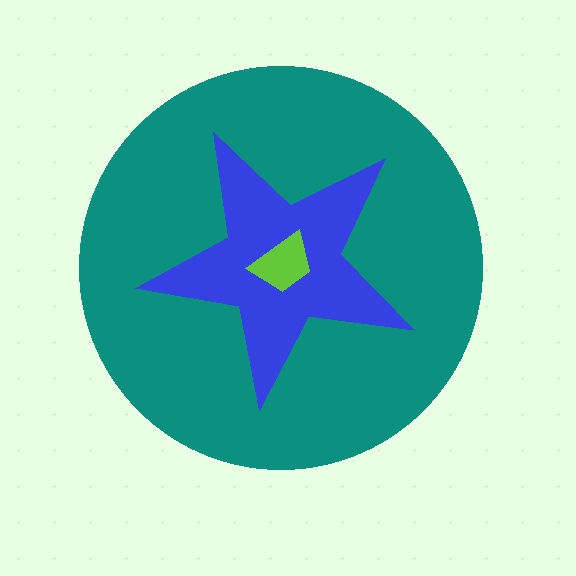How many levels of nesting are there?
3.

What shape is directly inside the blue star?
The lime trapezoid.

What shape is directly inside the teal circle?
The blue star.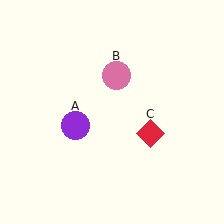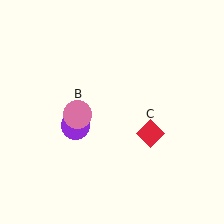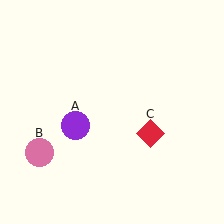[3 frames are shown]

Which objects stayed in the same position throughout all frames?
Purple circle (object A) and red diamond (object C) remained stationary.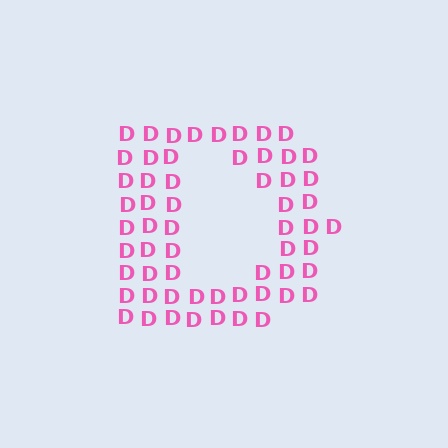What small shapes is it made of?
It is made of small letter D's.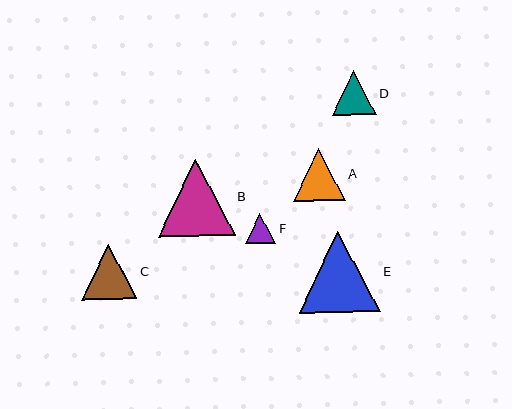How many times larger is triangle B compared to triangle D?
Triangle B is approximately 1.7 times the size of triangle D.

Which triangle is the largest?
Triangle E is the largest with a size of approximately 82 pixels.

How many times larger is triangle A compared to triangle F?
Triangle A is approximately 1.8 times the size of triangle F.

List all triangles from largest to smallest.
From largest to smallest: E, B, C, A, D, F.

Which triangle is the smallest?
Triangle F is the smallest with a size of approximately 30 pixels.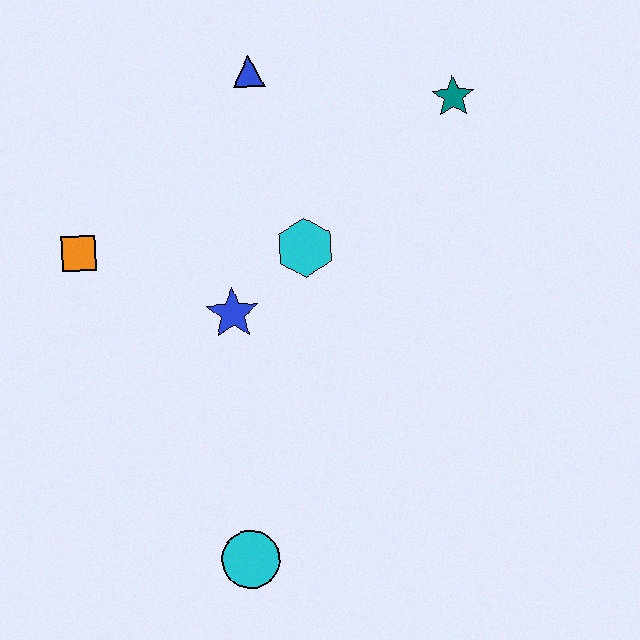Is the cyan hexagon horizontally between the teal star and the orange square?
Yes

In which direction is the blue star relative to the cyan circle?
The blue star is above the cyan circle.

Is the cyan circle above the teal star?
No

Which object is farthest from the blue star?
The teal star is farthest from the blue star.